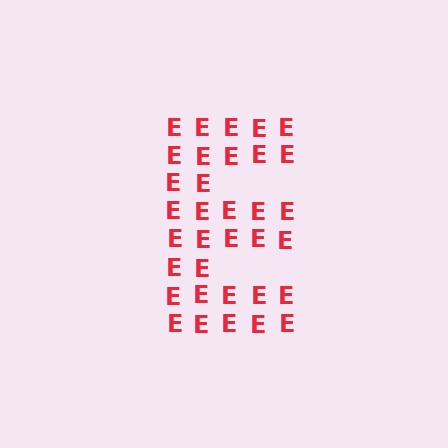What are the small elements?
The small elements are letter E's.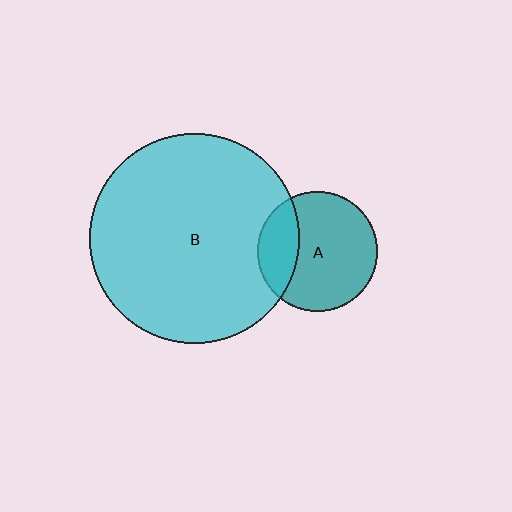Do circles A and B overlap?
Yes.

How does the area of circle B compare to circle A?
Approximately 3.1 times.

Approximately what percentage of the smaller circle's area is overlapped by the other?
Approximately 25%.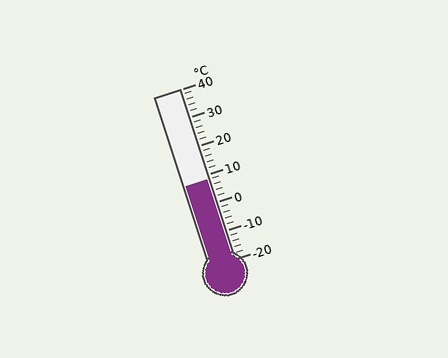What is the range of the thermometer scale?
The thermometer scale ranges from -20°C to 40°C.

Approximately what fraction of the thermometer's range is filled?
The thermometer is filled to approximately 45% of its range.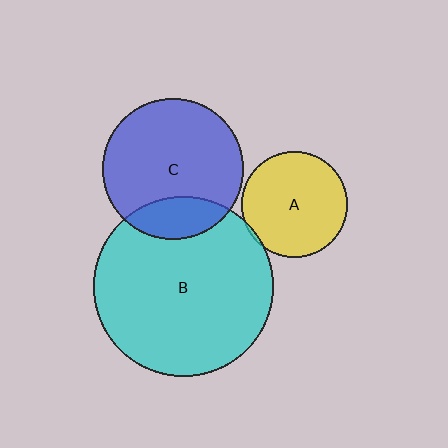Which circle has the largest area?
Circle B (cyan).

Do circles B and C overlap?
Yes.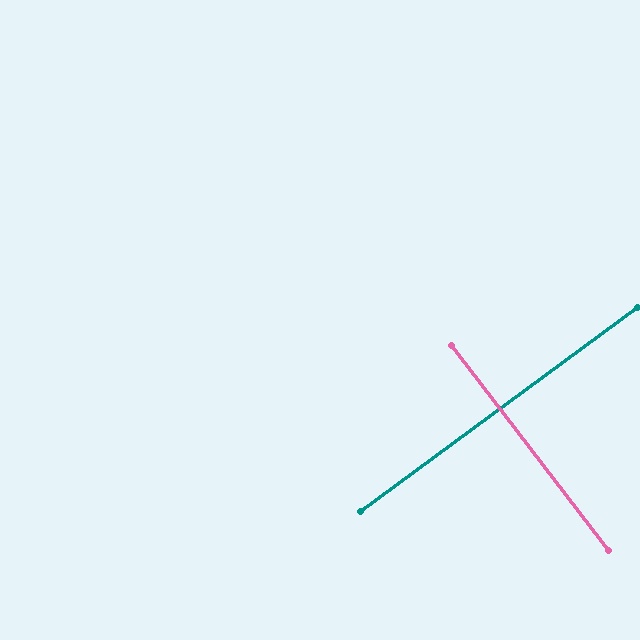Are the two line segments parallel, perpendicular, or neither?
Perpendicular — they meet at approximately 89°.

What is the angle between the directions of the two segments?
Approximately 89 degrees.